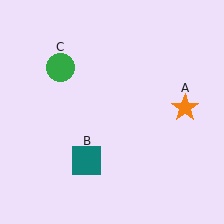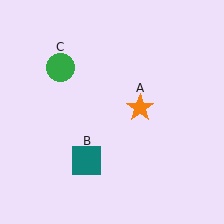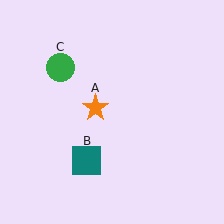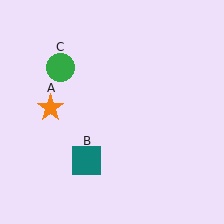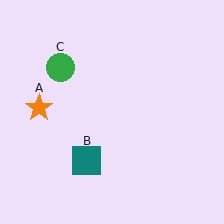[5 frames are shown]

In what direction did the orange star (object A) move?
The orange star (object A) moved left.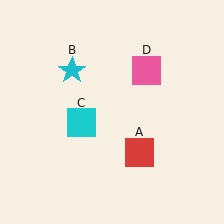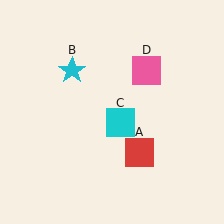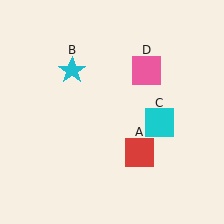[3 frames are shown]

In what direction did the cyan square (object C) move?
The cyan square (object C) moved right.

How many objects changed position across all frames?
1 object changed position: cyan square (object C).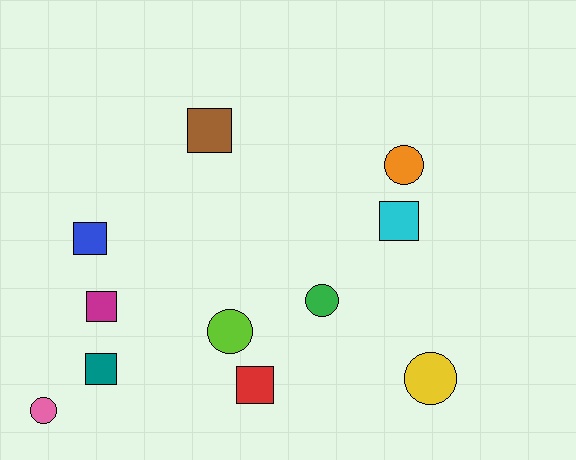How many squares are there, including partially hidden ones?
There are 6 squares.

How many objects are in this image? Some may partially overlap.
There are 11 objects.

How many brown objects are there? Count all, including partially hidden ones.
There is 1 brown object.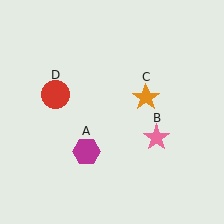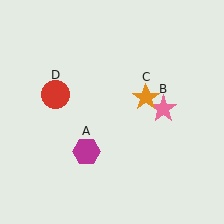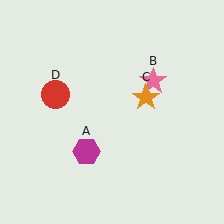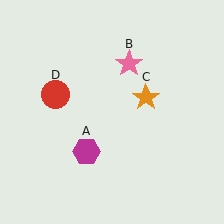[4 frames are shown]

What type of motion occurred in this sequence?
The pink star (object B) rotated counterclockwise around the center of the scene.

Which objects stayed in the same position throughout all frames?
Magenta hexagon (object A) and orange star (object C) and red circle (object D) remained stationary.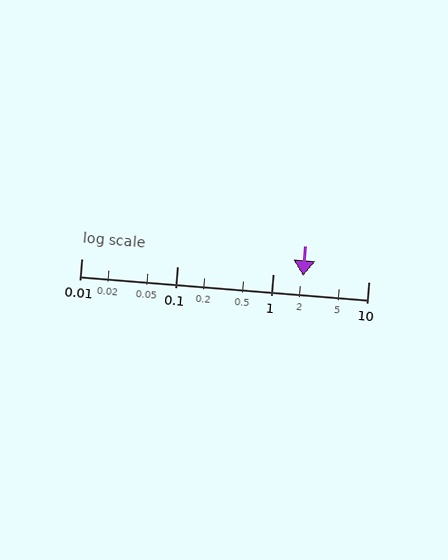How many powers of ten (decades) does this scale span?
The scale spans 3 decades, from 0.01 to 10.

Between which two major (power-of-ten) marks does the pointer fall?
The pointer is between 1 and 10.